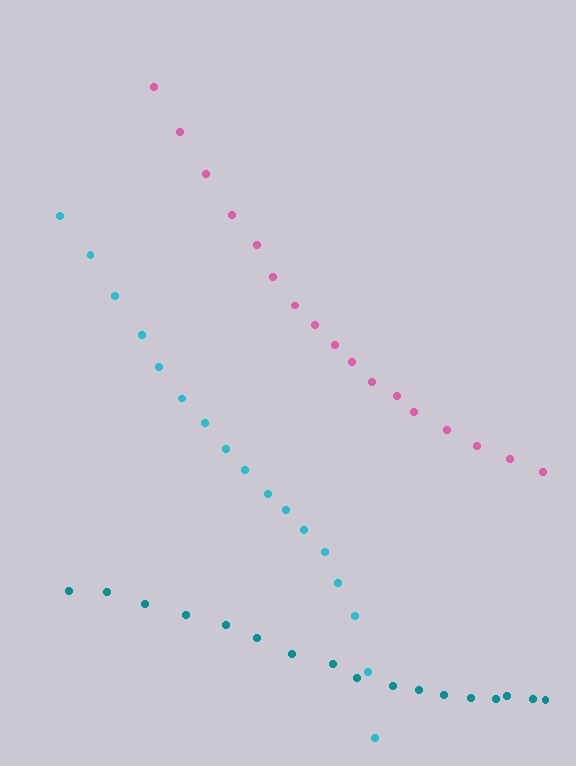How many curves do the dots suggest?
There are 3 distinct paths.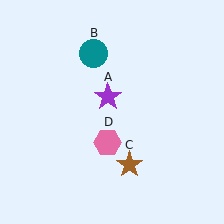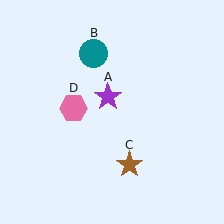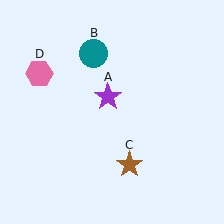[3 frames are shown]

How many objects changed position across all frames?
1 object changed position: pink hexagon (object D).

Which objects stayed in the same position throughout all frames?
Purple star (object A) and teal circle (object B) and brown star (object C) remained stationary.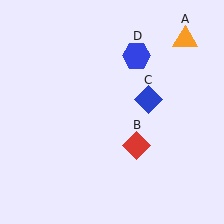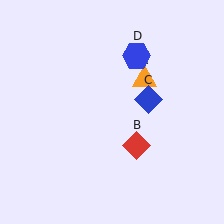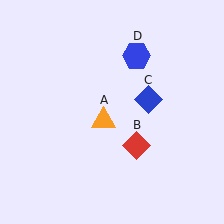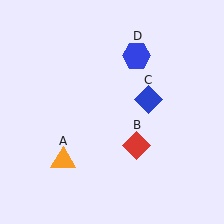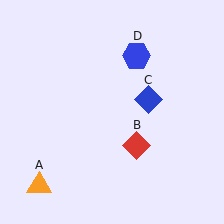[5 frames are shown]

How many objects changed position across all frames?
1 object changed position: orange triangle (object A).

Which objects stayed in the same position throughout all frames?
Red diamond (object B) and blue diamond (object C) and blue hexagon (object D) remained stationary.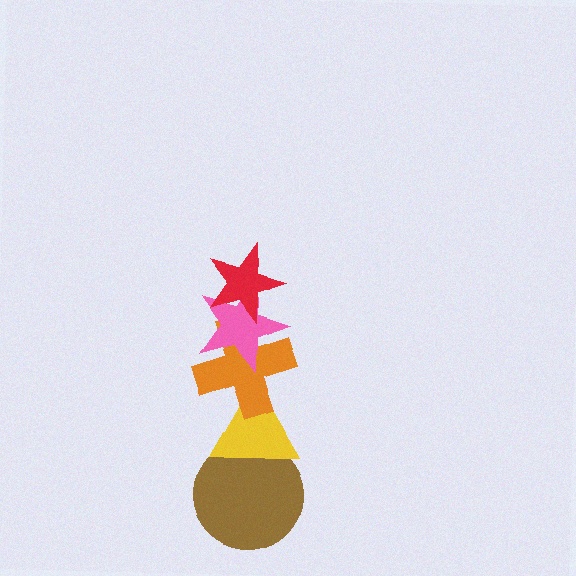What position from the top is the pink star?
The pink star is 2nd from the top.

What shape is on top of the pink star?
The red star is on top of the pink star.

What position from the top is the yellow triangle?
The yellow triangle is 4th from the top.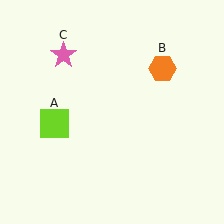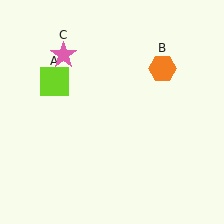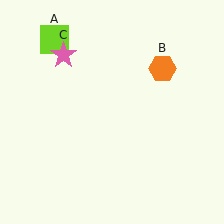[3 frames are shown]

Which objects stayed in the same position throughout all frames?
Orange hexagon (object B) and pink star (object C) remained stationary.